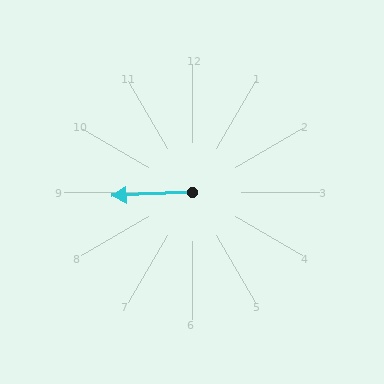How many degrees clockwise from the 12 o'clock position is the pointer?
Approximately 267 degrees.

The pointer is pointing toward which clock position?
Roughly 9 o'clock.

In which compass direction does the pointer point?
West.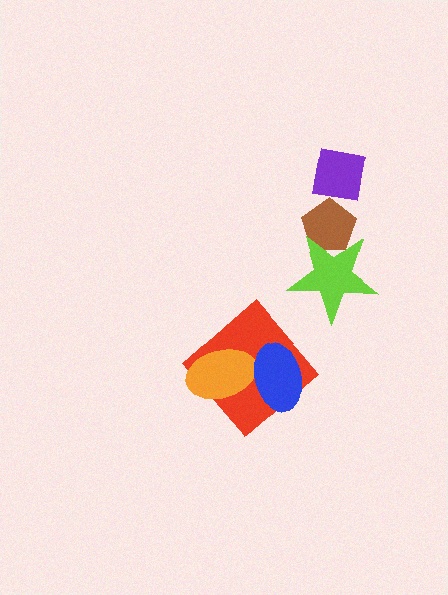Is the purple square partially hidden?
No, no other shape covers it.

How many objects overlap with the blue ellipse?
2 objects overlap with the blue ellipse.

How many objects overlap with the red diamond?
2 objects overlap with the red diamond.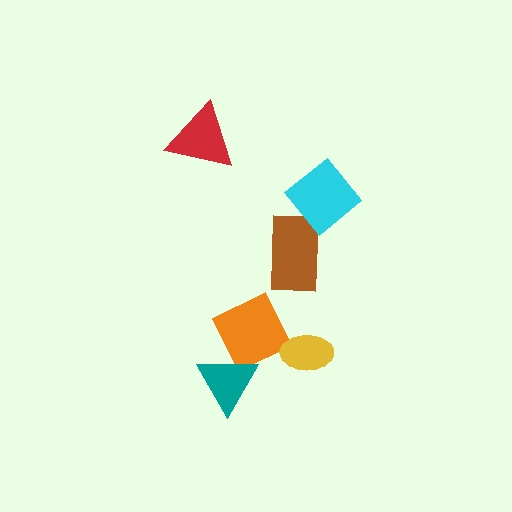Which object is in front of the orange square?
The teal triangle is in front of the orange square.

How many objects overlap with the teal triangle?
1 object overlaps with the teal triangle.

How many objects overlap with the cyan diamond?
0 objects overlap with the cyan diamond.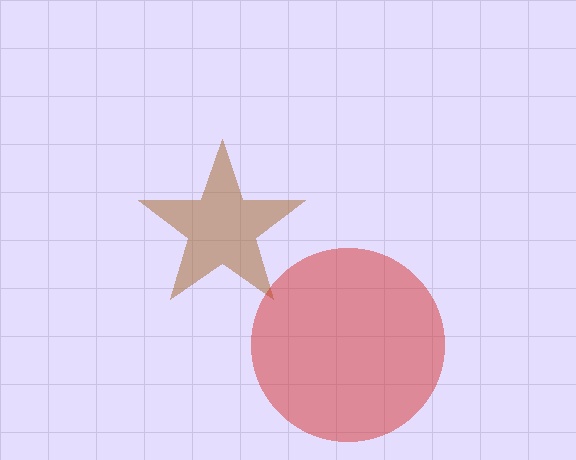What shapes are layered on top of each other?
The layered shapes are: a brown star, a red circle.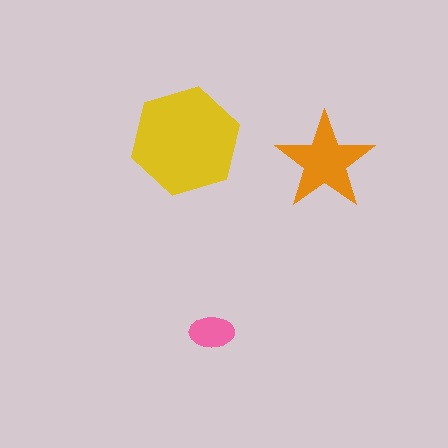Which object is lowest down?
The pink ellipse is bottommost.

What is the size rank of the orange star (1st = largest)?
2nd.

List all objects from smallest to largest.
The pink ellipse, the orange star, the yellow hexagon.